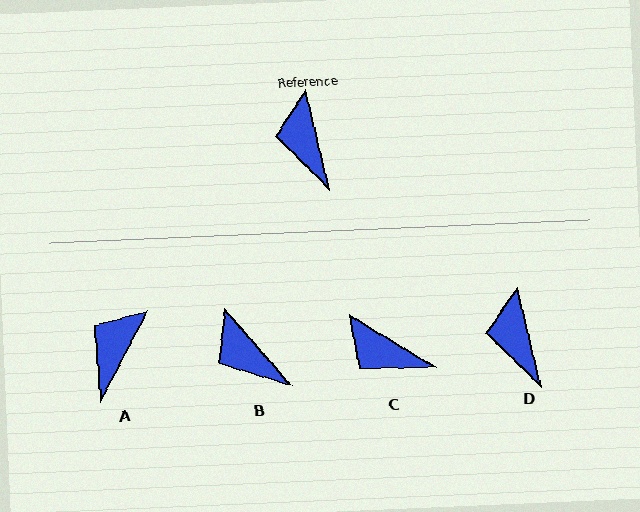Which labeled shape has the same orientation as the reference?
D.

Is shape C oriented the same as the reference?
No, it is off by about 45 degrees.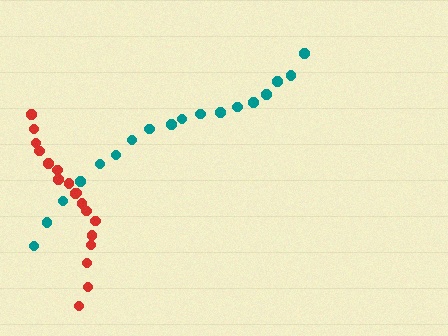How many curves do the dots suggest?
There are 2 distinct paths.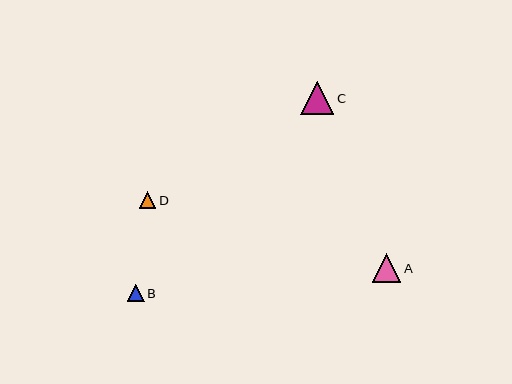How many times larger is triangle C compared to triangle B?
Triangle C is approximately 2.0 times the size of triangle B.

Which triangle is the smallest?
Triangle D is the smallest with a size of approximately 17 pixels.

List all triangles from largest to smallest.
From largest to smallest: C, A, B, D.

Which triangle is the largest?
Triangle C is the largest with a size of approximately 33 pixels.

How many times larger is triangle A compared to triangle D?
Triangle A is approximately 1.7 times the size of triangle D.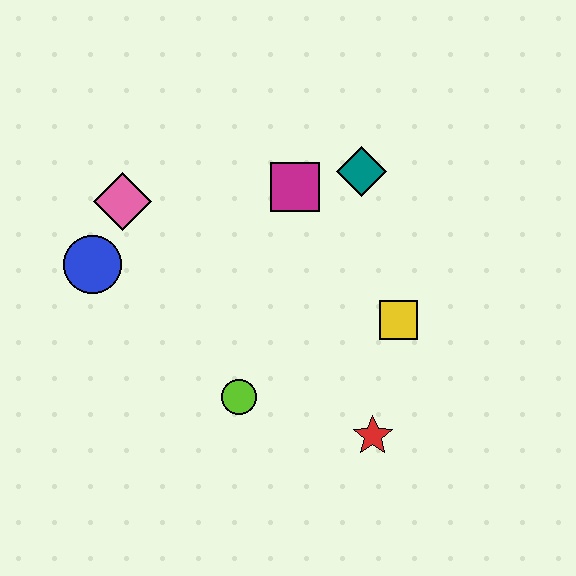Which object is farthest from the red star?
The pink diamond is farthest from the red star.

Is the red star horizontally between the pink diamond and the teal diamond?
No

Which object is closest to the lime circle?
The red star is closest to the lime circle.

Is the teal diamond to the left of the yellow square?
Yes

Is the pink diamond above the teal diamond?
No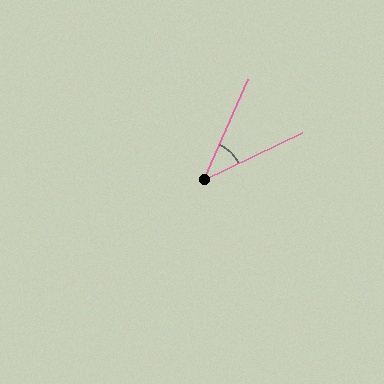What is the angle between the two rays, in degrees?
Approximately 41 degrees.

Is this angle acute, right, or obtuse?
It is acute.